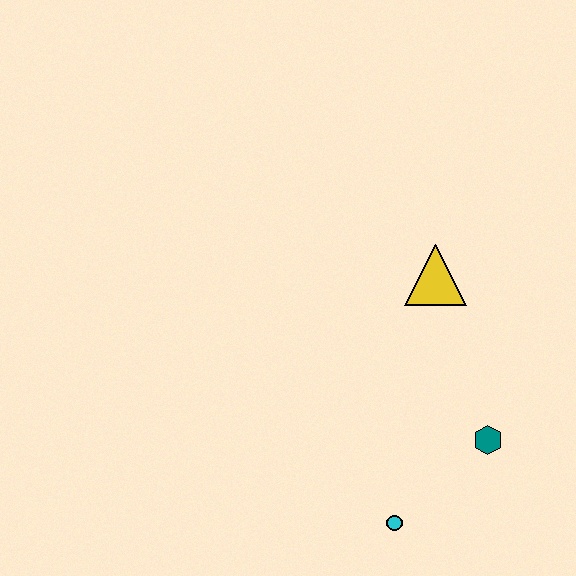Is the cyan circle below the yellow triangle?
Yes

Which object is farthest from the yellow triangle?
The cyan circle is farthest from the yellow triangle.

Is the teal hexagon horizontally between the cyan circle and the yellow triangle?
No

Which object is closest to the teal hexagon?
The cyan circle is closest to the teal hexagon.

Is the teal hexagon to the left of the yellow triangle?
No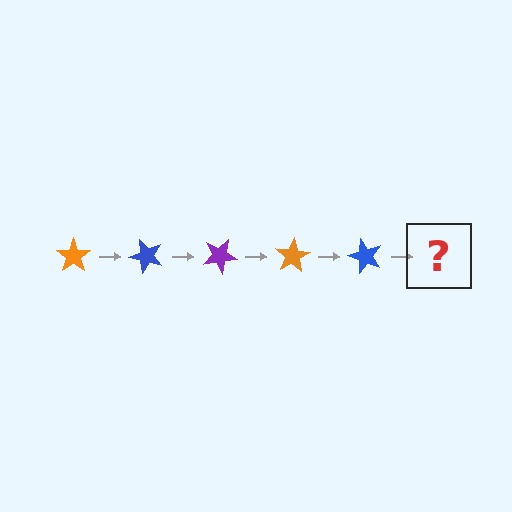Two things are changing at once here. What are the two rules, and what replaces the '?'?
The two rules are that it rotates 50 degrees each step and the color cycles through orange, blue, and purple. The '?' should be a purple star, rotated 250 degrees from the start.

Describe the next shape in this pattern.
It should be a purple star, rotated 250 degrees from the start.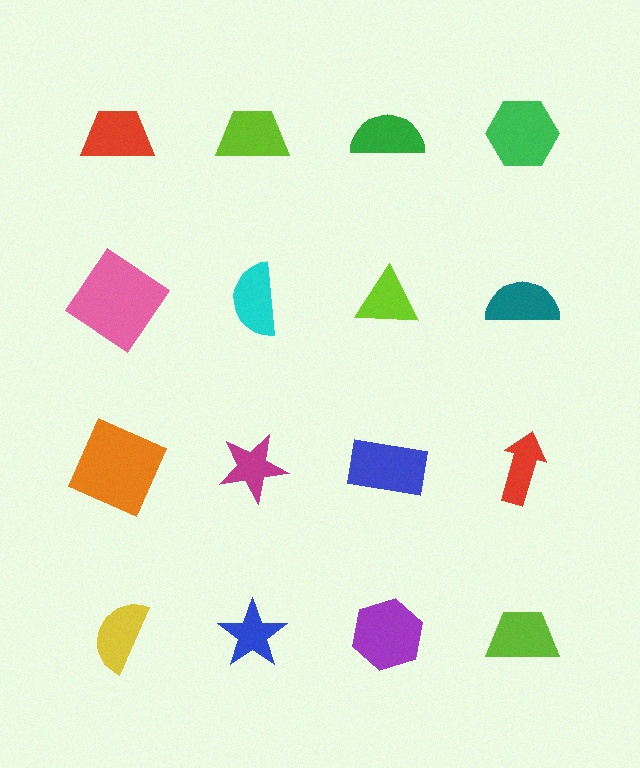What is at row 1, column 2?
A lime trapezoid.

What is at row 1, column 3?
A green semicircle.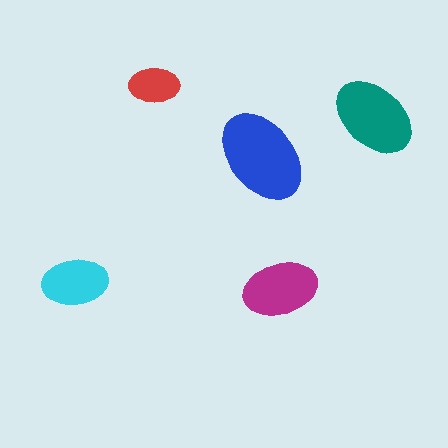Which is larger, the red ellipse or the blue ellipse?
The blue one.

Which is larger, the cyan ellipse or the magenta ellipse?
The magenta one.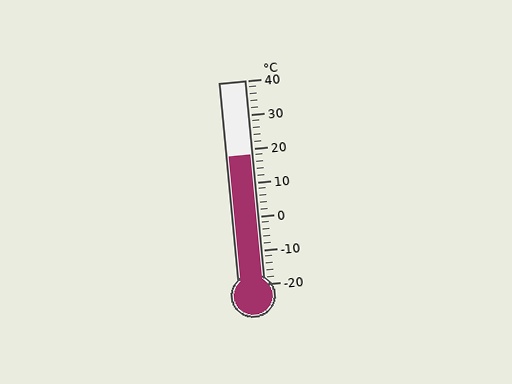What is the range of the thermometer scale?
The thermometer scale ranges from -20°C to 40°C.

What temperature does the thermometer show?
The thermometer shows approximately 18°C.